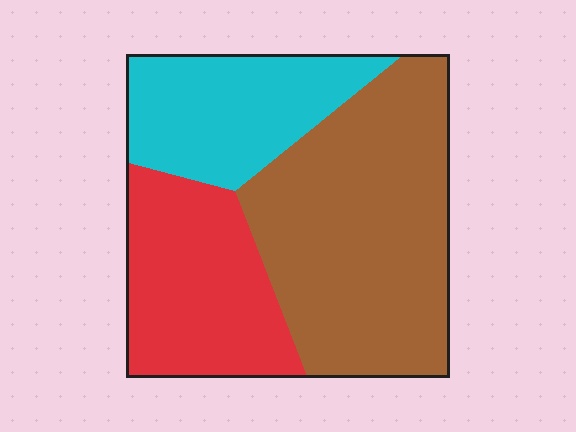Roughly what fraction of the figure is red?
Red covers about 25% of the figure.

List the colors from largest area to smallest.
From largest to smallest: brown, red, cyan.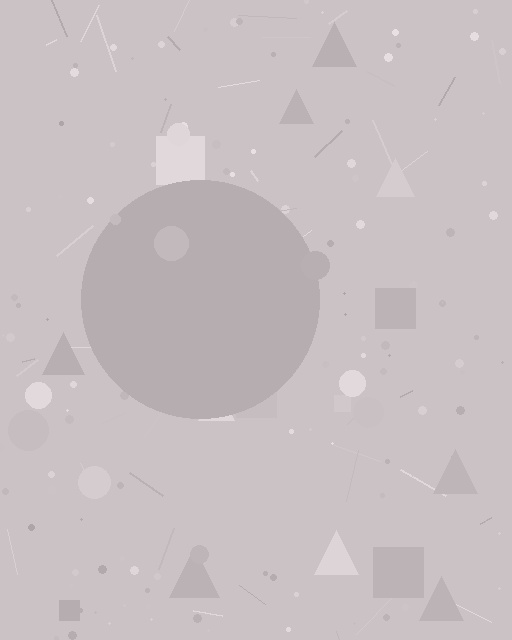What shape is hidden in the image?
A circle is hidden in the image.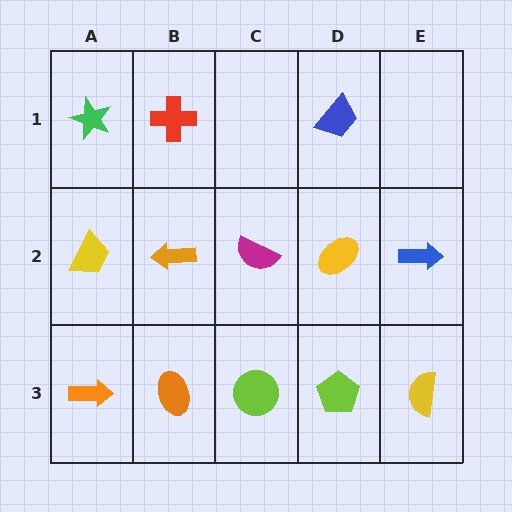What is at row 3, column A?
An orange arrow.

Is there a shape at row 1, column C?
No, that cell is empty.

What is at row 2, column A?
A yellow trapezoid.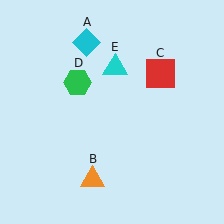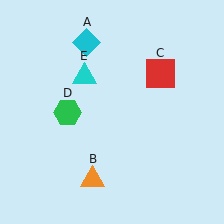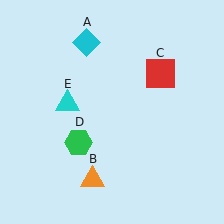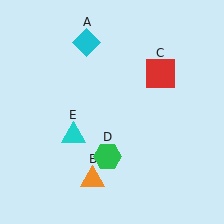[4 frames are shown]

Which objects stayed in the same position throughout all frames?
Cyan diamond (object A) and orange triangle (object B) and red square (object C) remained stationary.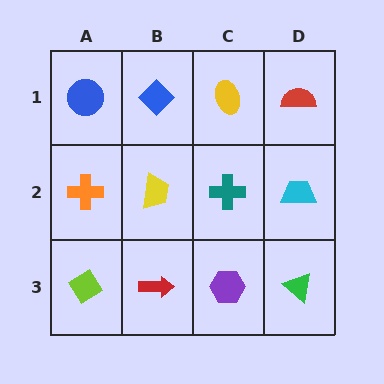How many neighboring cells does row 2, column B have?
4.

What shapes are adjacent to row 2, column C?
A yellow ellipse (row 1, column C), a purple hexagon (row 3, column C), a yellow trapezoid (row 2, column B), a cyan trapezoid (row 2, column D).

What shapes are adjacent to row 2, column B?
A blue diamond (row 1, column B), a red arrow (row 3, column B), an orange cross (row 2, column A), a teal cross (row 2, column C).